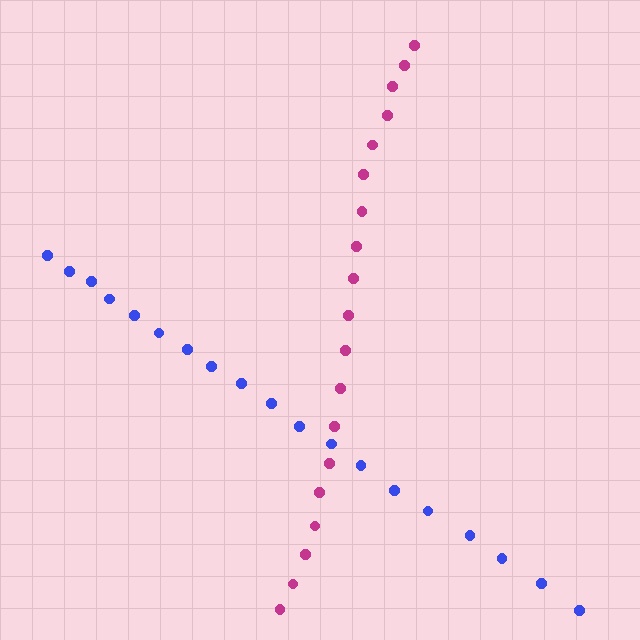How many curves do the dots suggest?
There are 2 distinct paths.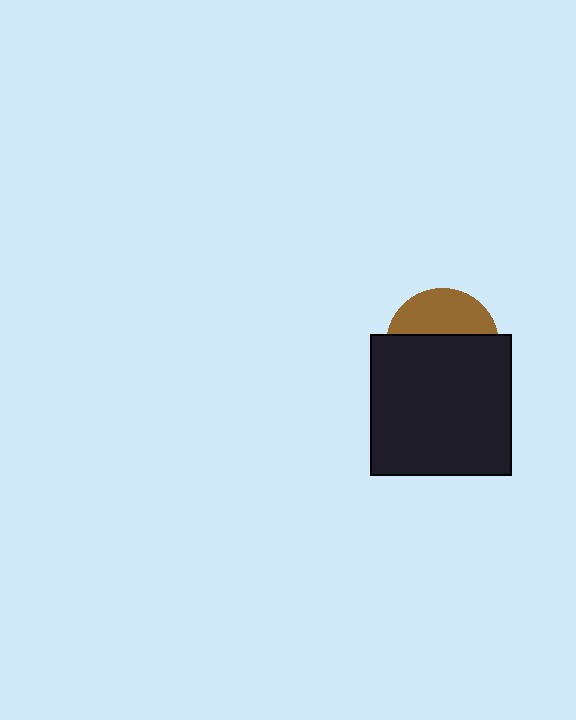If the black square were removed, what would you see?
You would see the complete brown circle.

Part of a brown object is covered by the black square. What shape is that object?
It is a circle.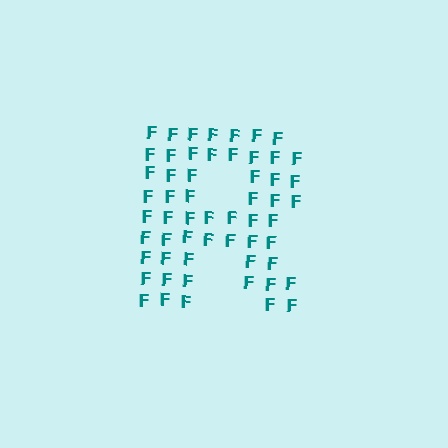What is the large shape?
The large shape is the letter R.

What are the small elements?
The small elements are letter F's.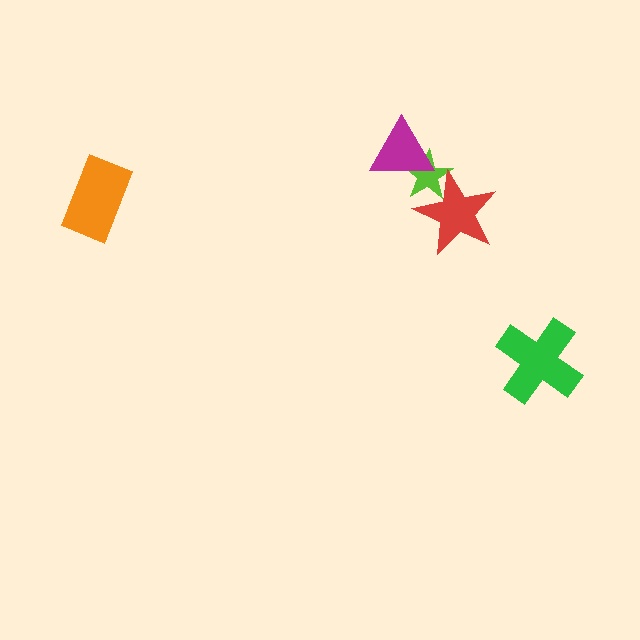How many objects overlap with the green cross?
0 objects overlap with the green cross.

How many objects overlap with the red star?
1 object overlaps with the red star.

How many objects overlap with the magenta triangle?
1 object overlaps with the magenta triangle.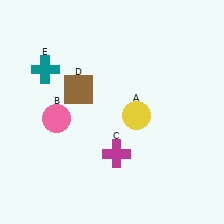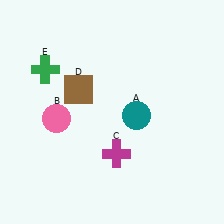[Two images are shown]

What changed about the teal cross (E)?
In Image 1, E is teal. In Image 2, it changed to green.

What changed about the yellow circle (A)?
In Image 1, A is yellow. In Image 2, it changed to teal.